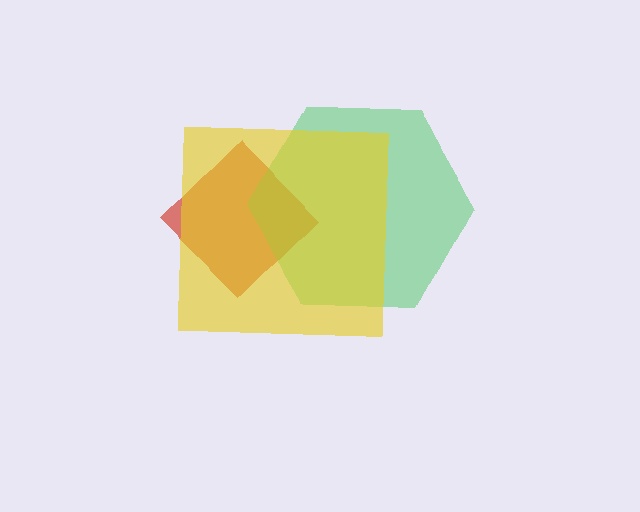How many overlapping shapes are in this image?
There are 3 overlapping shapes in the image.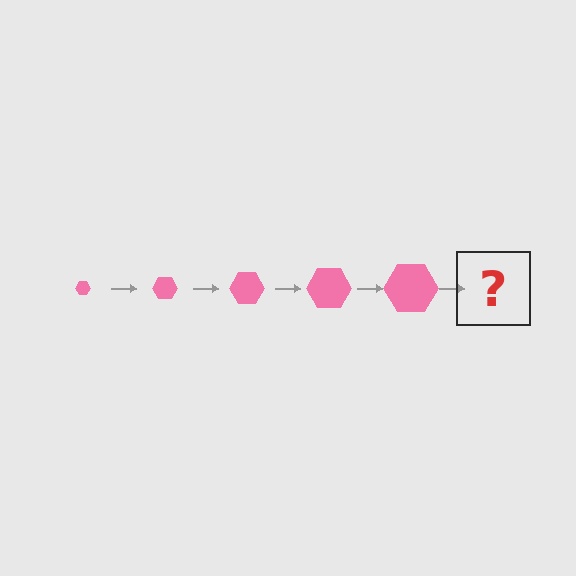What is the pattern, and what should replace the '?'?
The pattern is that the hexagon gets progressively larger each step. The '?' should be a pink hexagon, larger than the previous one.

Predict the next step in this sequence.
The next step is a pink hexagon, larger than the previous one.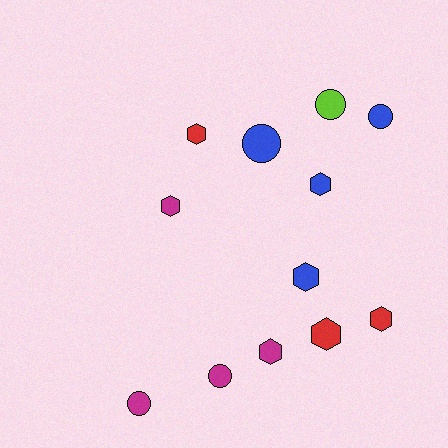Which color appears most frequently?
Magenta, with 4 objects.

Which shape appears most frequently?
Hexagon, with 7 objects.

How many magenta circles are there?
There are 2 magenta circles.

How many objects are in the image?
There are 12 objects.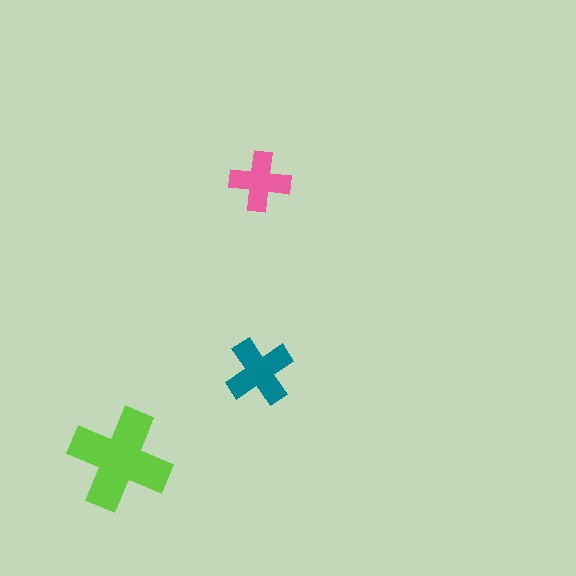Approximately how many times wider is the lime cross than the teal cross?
About 1.5 times wider.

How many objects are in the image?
There are 3 objects in the image.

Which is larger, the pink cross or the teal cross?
The teal one.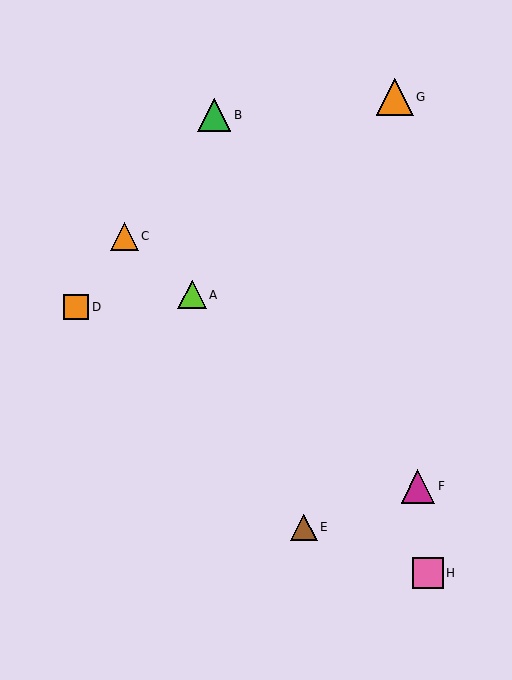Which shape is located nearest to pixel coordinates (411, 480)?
The magenta triangle (labeled F) at (418, 486) is nearest to that location.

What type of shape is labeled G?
Shape G is an orange triangle.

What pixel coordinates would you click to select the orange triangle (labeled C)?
Click at (125, 236) to select the orange triangle C.